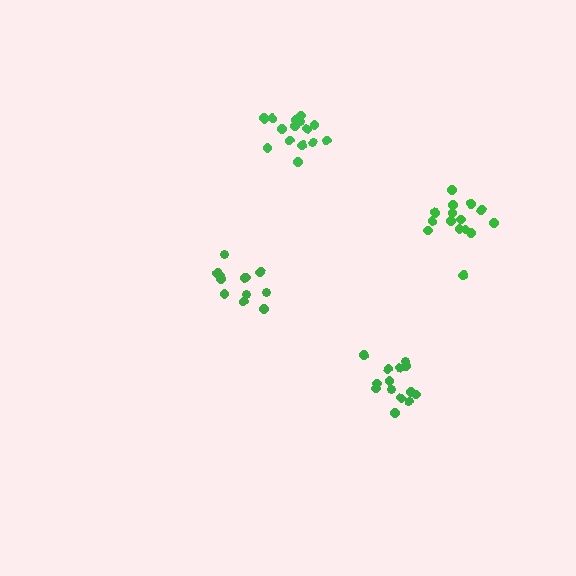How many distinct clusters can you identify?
There are 4 distinct clusters.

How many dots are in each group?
Group 1: 17 dots, Group 2: 15 dots, Group 3: 12 dots, Group 4: 14 dots (58 total).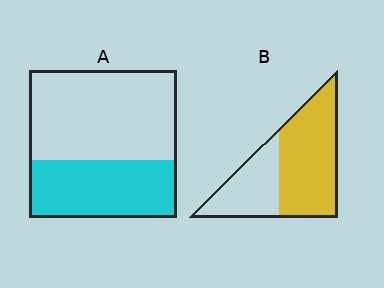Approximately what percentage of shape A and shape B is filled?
A is approximately 40% and B is approximately 65%.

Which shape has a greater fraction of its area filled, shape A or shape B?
Shape B.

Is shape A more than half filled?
No.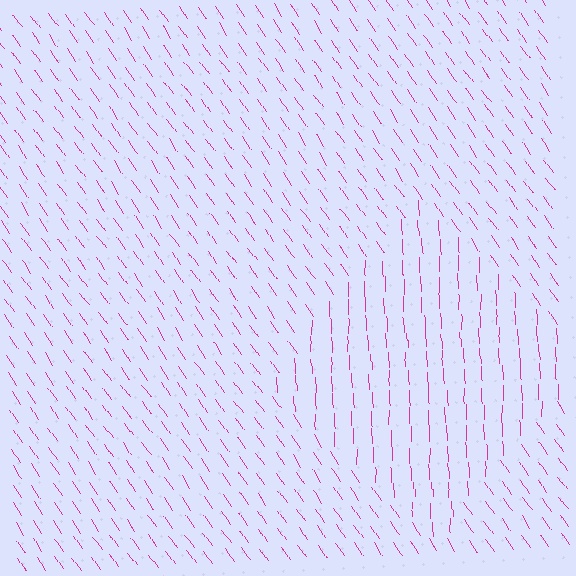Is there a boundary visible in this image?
Yes, there is a texture boundary formed by a change in line orientation.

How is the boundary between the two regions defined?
The boundary is defined purely by a change in line orientation (approximately 33 degrees difference). All lines are the same color and thickness.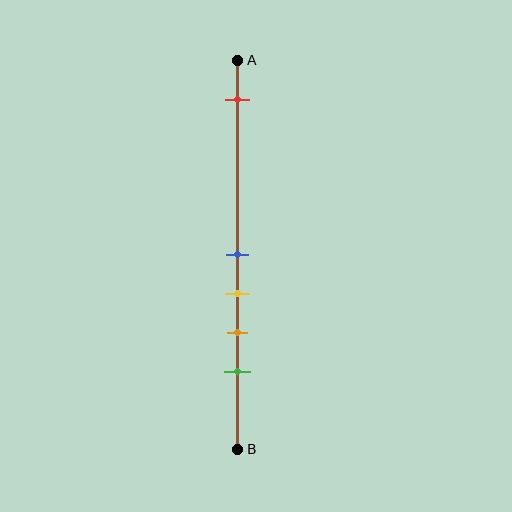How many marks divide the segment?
There are 5 marks dividing the segment.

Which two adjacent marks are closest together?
The blue and yellow marks are the closest adjacent pair.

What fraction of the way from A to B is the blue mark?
The blue mark is approximately 50% (0.5) of the way from A to B.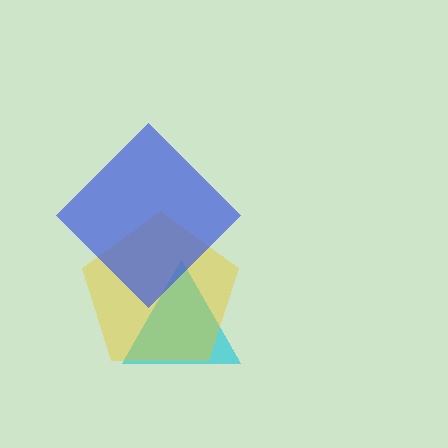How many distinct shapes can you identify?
There are 3 distinct shapes: a cyan triangle, a yellow pentagon, a blue diamond.